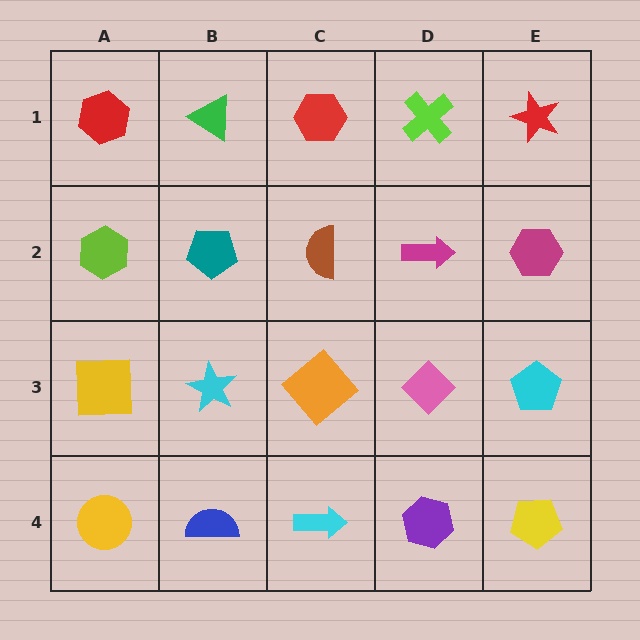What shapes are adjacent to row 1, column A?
A lime hexagon (row 2, column A), a green triangle (row 1, column B).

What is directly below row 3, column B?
A blue semicircle.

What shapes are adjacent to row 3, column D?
A magenta arrow (row 2, column D), a purple hexagon (row 4, column D), an orange diamond (row 3, column C), a cyan pentagon (row 3, column E).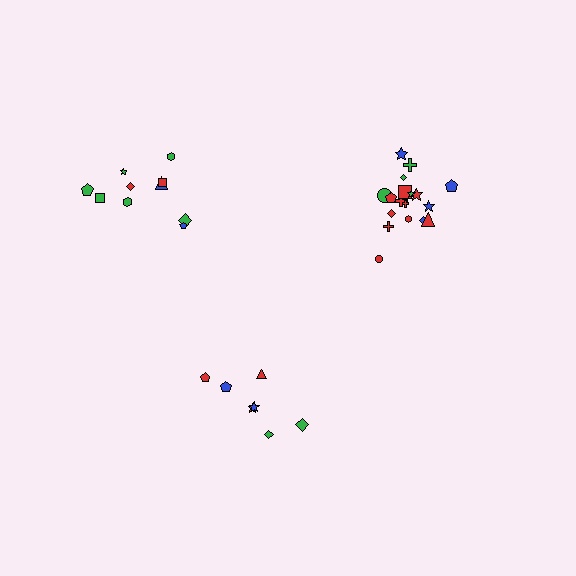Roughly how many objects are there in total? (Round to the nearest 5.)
Roughly 35 objects in total.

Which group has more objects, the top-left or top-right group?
The top-right group.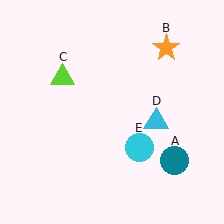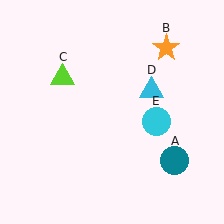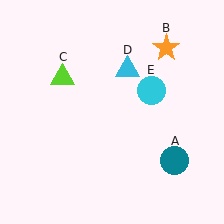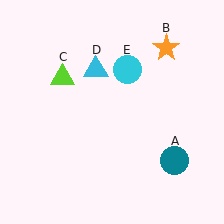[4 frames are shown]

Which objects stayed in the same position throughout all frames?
Teal circle (object A) and orange star (object B) and lime triangle (object C) remained stationary.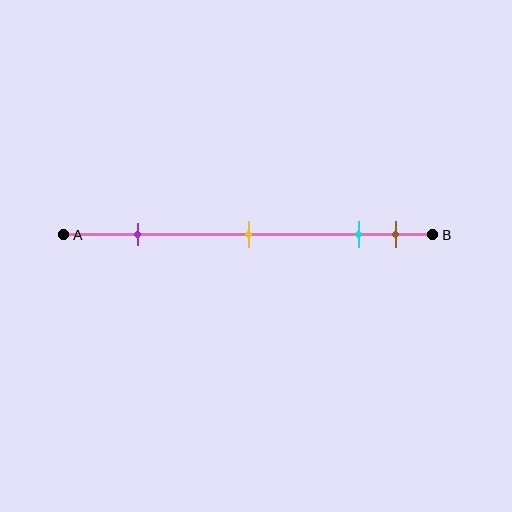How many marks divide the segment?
There are 4 marks dividing the segment.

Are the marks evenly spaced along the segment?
No, the marks are not evenly spaced.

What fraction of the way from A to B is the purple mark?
The purple mark is approximately 20% (0.2) of the way from A to B.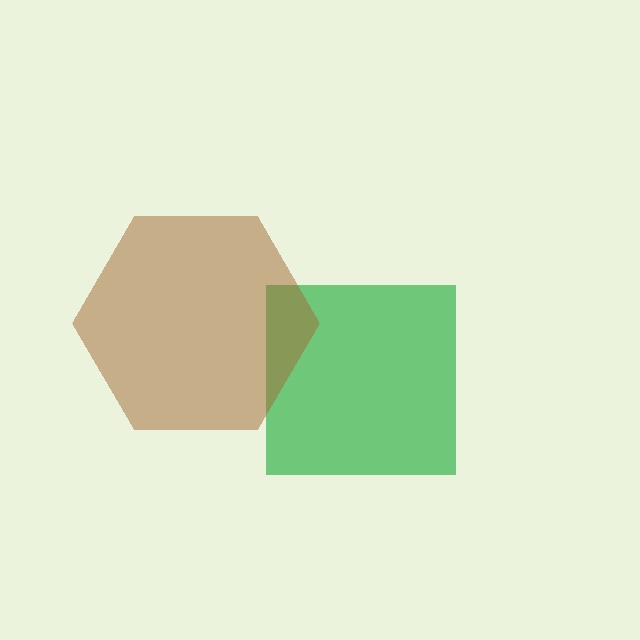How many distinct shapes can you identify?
There are 2 distinct shapes: a green square, a brown hexagon.